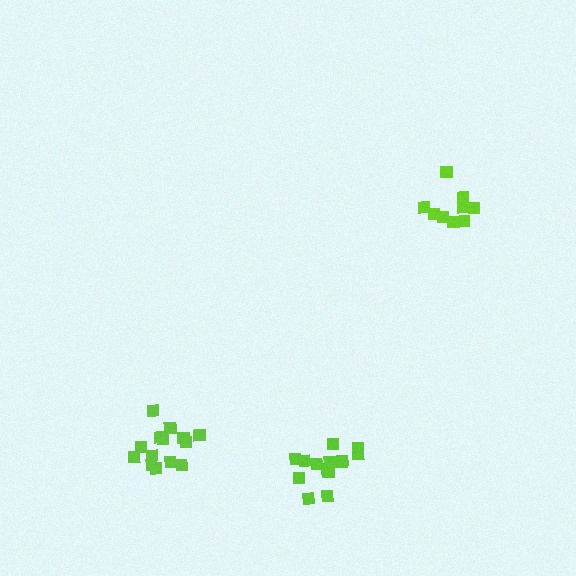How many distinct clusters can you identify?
There are 3 distinct clusters.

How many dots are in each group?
Group 1: 14 dots, Group 2: 14 dots, Group 3: 9 dots (37 total).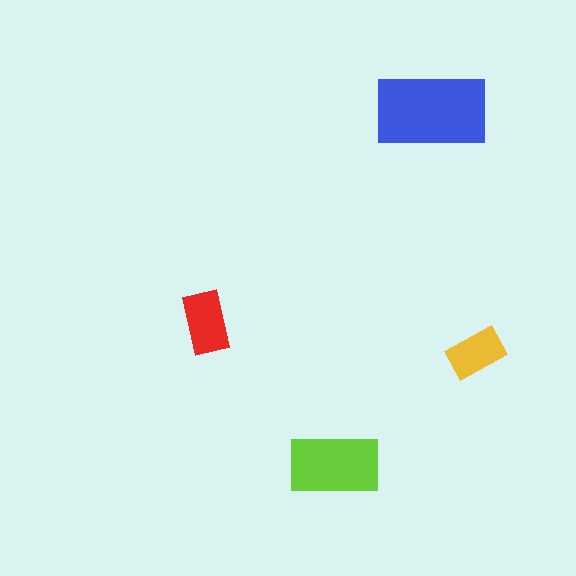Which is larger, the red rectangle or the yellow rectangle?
The red one.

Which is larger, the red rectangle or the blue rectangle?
The blue one.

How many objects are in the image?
There are 4 objects in the image.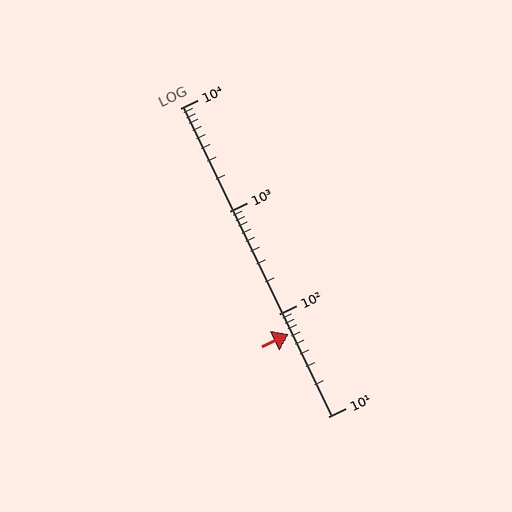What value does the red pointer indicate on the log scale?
The pointer indicates approximately 64.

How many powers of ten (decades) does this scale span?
The scale spans 3 decades, from 10 to 10000.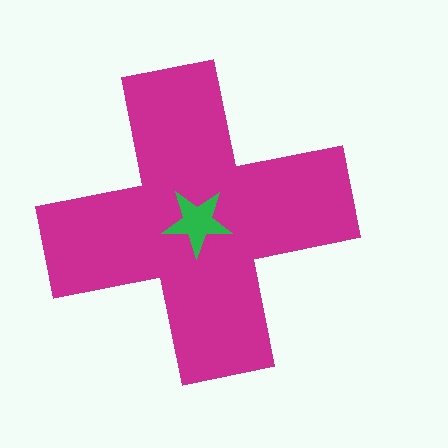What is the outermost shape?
The magenta cross.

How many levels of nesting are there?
2.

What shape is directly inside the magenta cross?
The green star.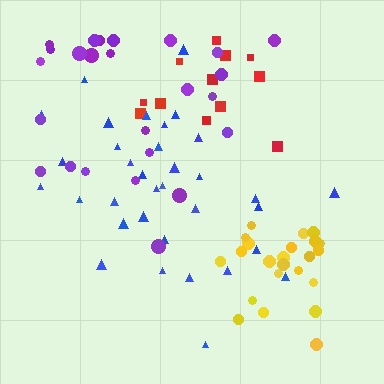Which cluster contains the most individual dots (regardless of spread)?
Blue (35).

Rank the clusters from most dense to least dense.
yellow, blue, red, purple.